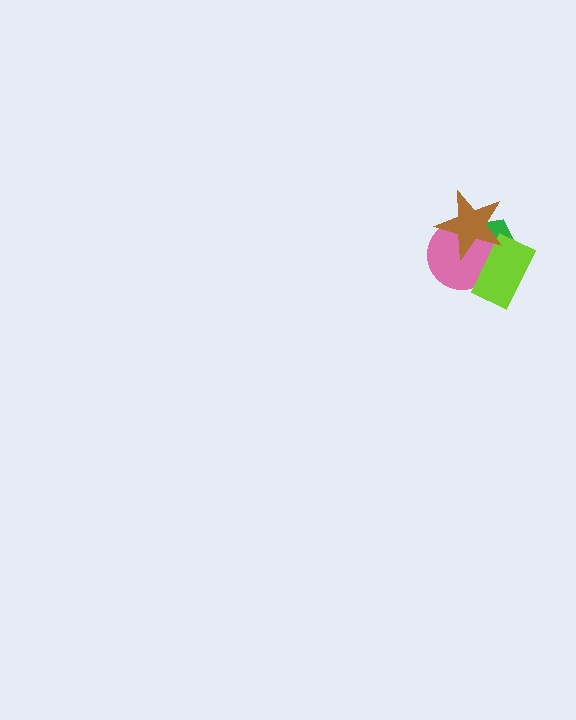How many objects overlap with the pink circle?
3 objects overlap with the pink circle.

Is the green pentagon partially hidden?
Yes, it is partially covered by another shape.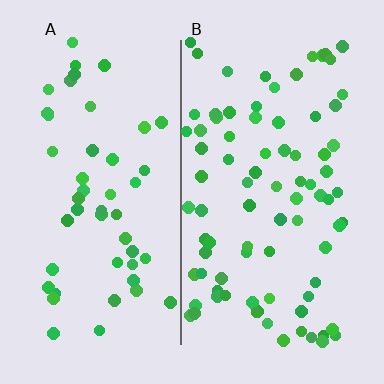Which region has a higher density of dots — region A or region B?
B (the right).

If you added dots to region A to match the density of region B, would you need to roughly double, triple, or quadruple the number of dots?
Approximately double.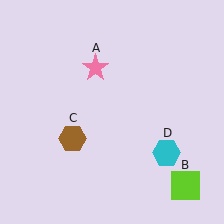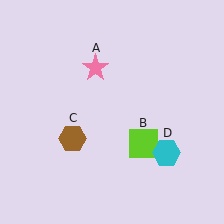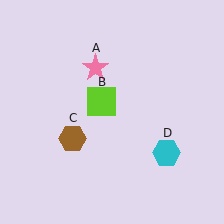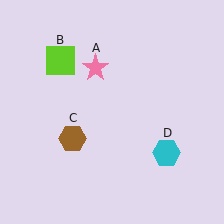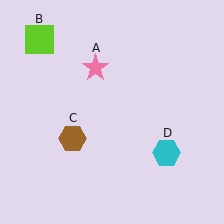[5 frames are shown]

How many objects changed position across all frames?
1 object changed position: lime square (object B).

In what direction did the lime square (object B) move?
The lime square (object B) moved up and to the left.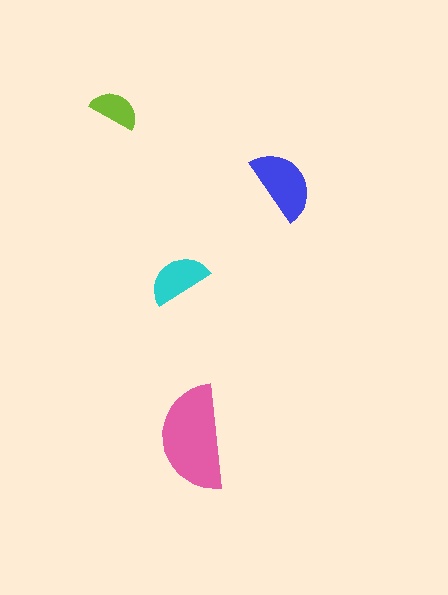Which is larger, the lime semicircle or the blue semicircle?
The blue one.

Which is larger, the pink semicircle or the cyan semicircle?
The pink one.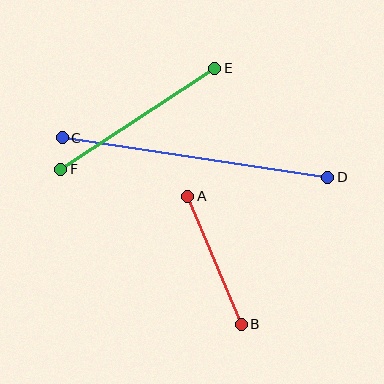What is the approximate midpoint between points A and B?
The midpoint is at approximately (214, 260) pixels.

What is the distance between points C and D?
The distance is approximately 269 pixels.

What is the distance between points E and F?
The distance is approximately 185 pixels.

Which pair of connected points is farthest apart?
Points C and D are farthest apart.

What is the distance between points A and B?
The distance is approximately 139 pixels.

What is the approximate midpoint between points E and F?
The midpoint is at approximately (138, 119) pixels.